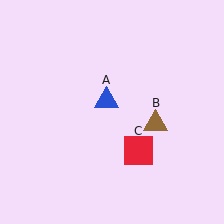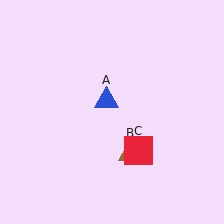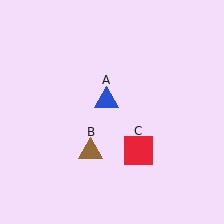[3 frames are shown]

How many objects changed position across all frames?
1 object changed position: brown triangle (object B).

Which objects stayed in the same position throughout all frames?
Blue triangle (object A) and red square (object C) remained stationary.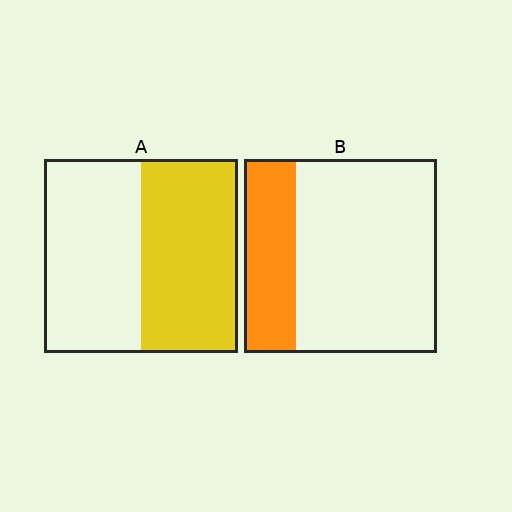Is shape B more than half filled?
No.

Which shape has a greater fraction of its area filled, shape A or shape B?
Shape A.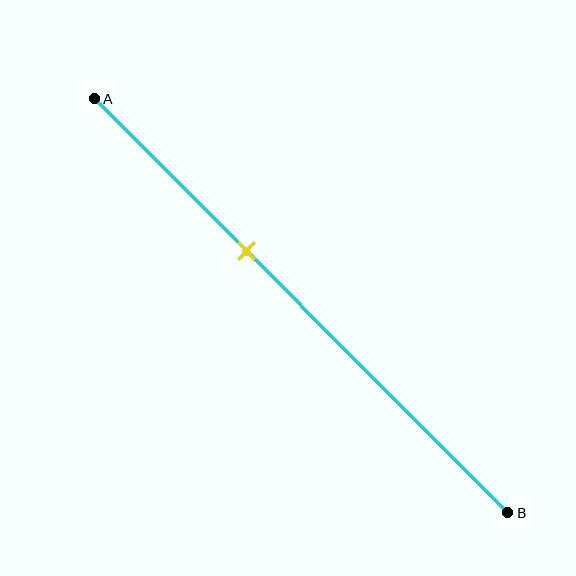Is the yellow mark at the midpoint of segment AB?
No, the mark is at about 35% from A, not at the 50% midpoint.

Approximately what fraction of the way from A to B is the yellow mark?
The yellow mark is approximately 35% of the way from A to B.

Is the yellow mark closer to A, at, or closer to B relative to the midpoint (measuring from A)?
The yellow mark is closer to point A than the midpoint of segment AB.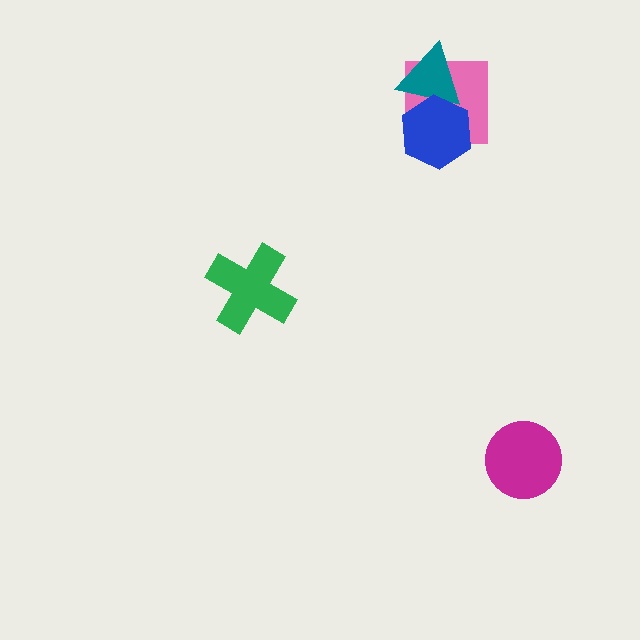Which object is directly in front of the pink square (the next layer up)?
The teal triangle is directly in front of the pink square.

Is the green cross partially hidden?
No, no other shape covers it.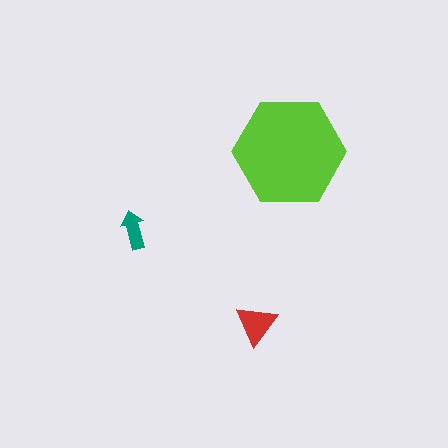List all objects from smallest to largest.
The teal arrow, the red triangle, the lime hexagon.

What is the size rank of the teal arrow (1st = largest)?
3rd.